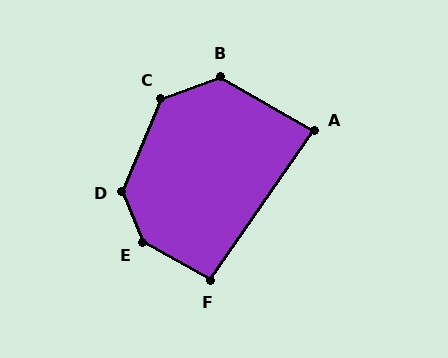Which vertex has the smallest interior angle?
A, at approximately 85 degrees.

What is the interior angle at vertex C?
Approximately 132 degrees (obtuse).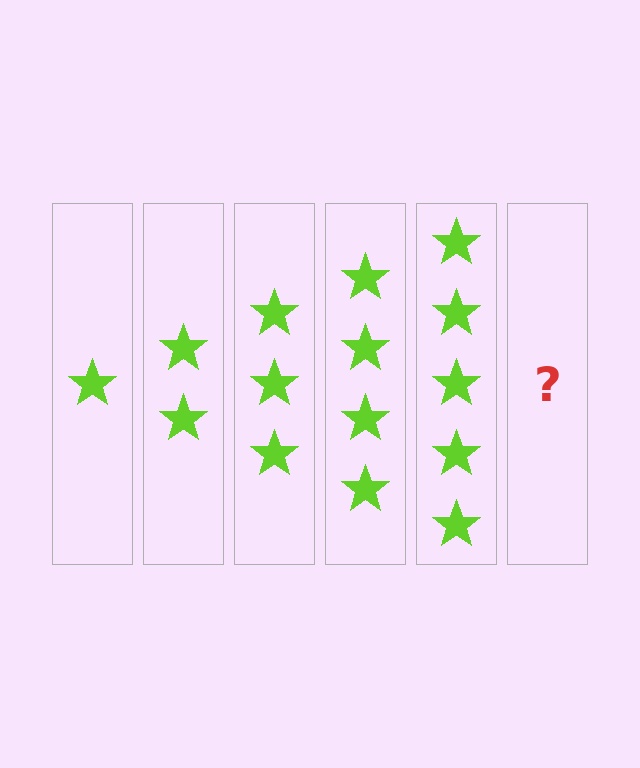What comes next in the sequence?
The next element should be 6 stars.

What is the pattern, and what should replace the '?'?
The pattern is that each step adds one more star. The '?' should be 6 stars.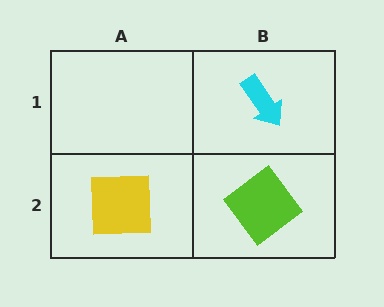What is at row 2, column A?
A yellow square.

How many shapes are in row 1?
1 shape.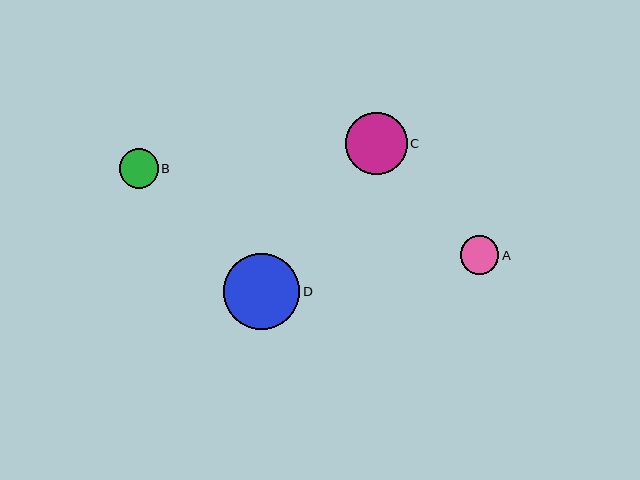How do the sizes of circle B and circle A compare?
Circle B and circle A are approximately the same size.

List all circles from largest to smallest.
From largest to smallest: D, C, B, A.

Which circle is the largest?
Circle D is the largest with a size of approximately 77 pixels.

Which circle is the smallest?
Circle A is the smallest with a size of approximately 38 pixels.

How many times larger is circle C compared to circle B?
Circle C is approximately 1.6 times the size of circle B.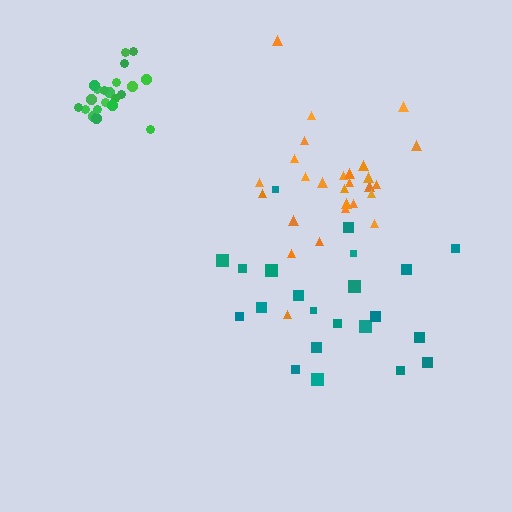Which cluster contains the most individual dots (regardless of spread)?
Orange (27).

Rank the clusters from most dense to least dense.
green, orange, teal.